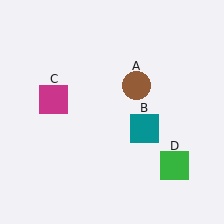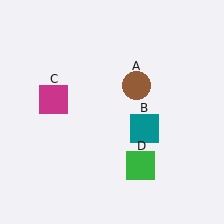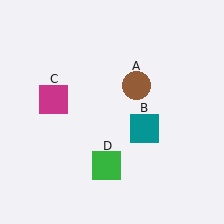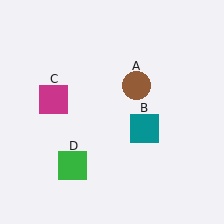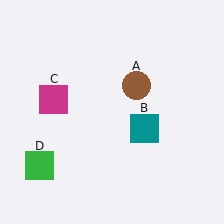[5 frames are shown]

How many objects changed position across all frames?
1 object changed position: green square (object D).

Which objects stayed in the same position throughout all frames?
Brown circle (object A) and teal square (object B) and magenta square (object C) remained stationary.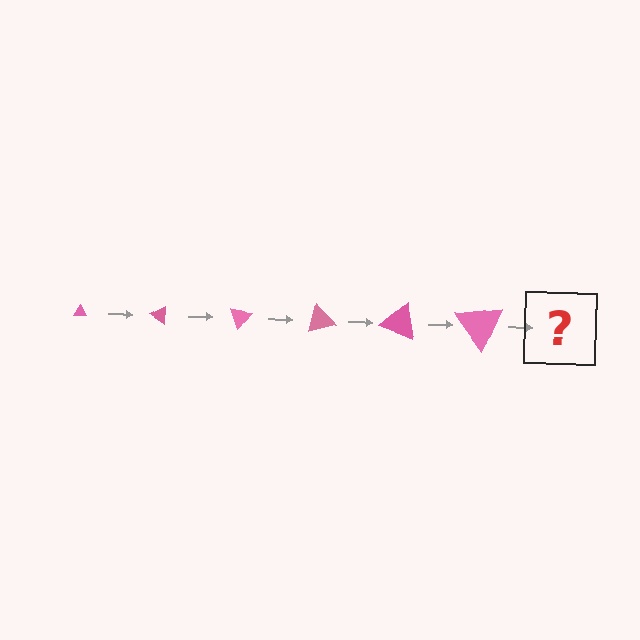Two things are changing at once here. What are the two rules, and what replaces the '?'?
The two rules are that the triangle grows larger each step and it rotates 35 degrees each step. The '?' should be a triangle, larger than the previous one and rotated 210 degrees from the start.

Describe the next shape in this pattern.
It should be a triangle, larger than the previous one and rotated 210 degrees from the start.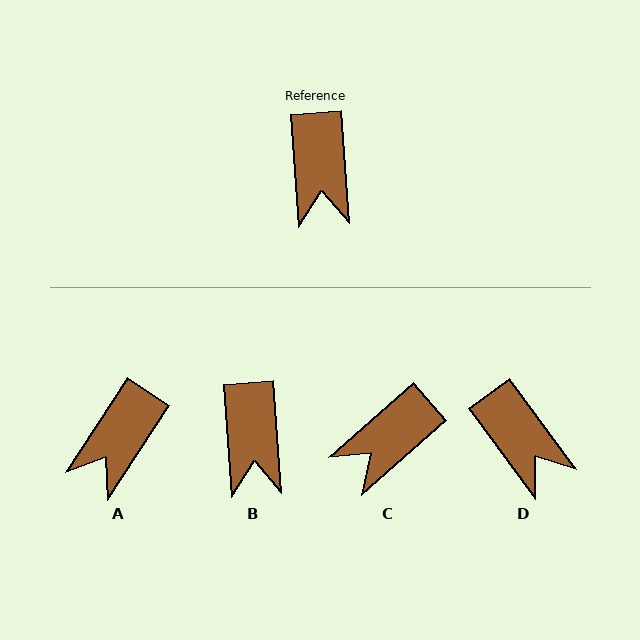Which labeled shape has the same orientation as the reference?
B.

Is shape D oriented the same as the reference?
No, it is off by about 32 degrees.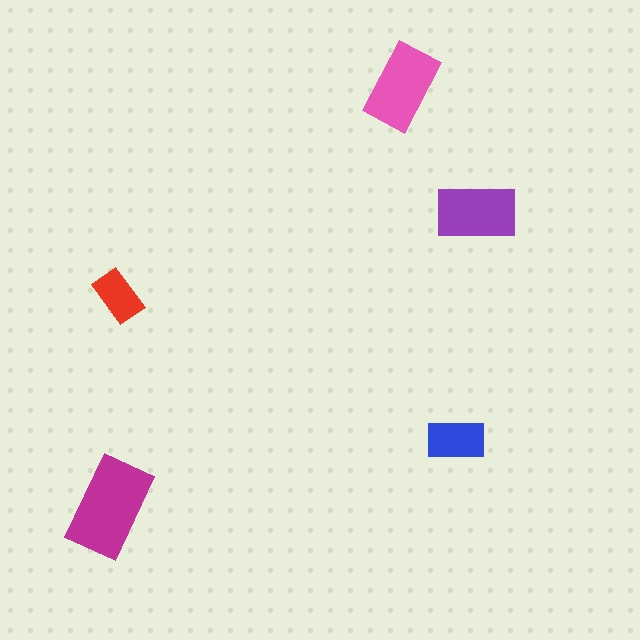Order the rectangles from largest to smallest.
the magenta one, the pink one, the purple one, the blue one, the red one.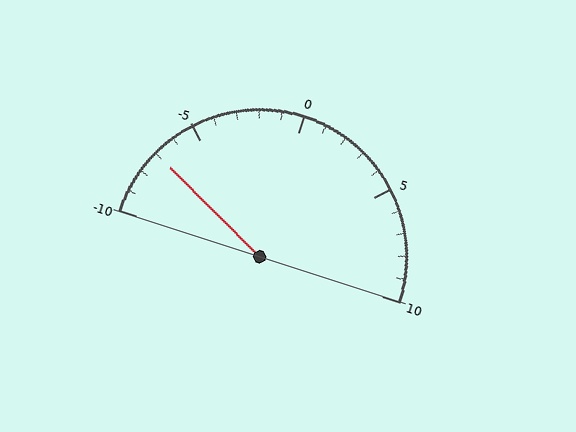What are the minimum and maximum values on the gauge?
The gauge ranges from -10 to 10.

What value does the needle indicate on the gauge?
The needle indicates approximately -7.